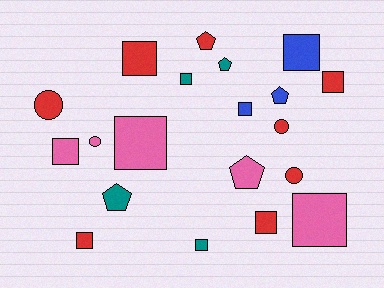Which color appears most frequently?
Red, with 8 objects.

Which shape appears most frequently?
Square, with 11 objects.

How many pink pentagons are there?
There is 1 pink pentagon.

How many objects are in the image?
There are 20 objects.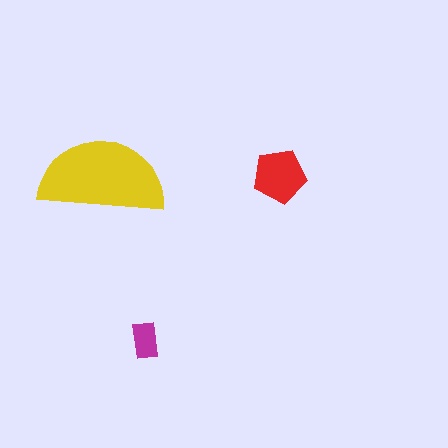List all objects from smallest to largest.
The magenta rectangle, the red pentagon, the yellow semicircle.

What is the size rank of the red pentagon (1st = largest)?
2nd.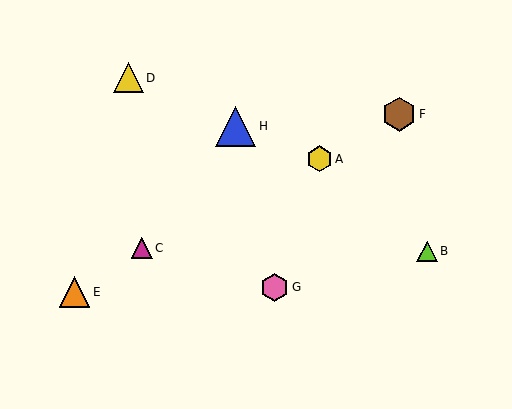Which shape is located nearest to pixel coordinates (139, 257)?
The magenta triangle (labeled C) at (142, 248) is nearest to that location.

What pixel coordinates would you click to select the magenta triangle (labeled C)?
Click at (142, 248) to select the magenta triangle C.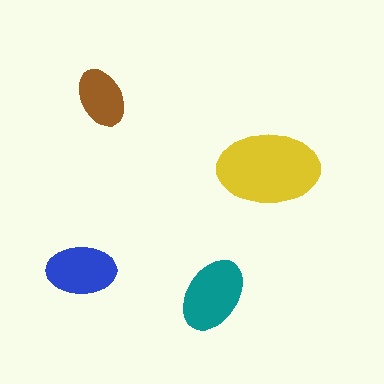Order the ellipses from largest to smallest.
the yellow one, the teal one, the blue one, the brown one.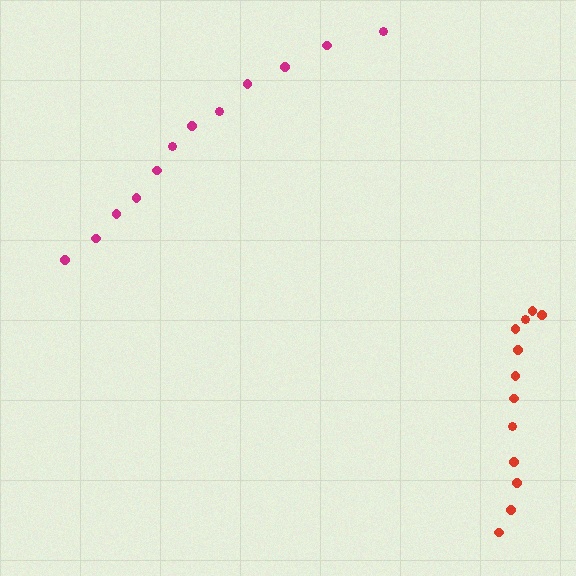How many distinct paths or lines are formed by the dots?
There are 2 distinct paths.